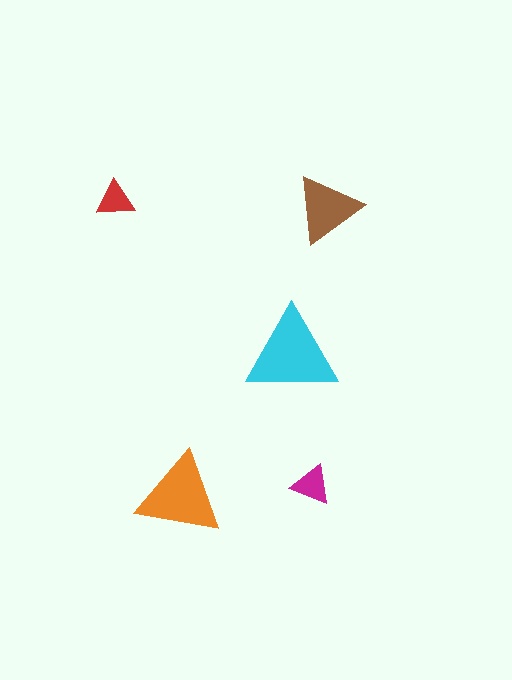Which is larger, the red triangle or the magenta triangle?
The magenta one.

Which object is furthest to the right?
The brown triangle is rightmost.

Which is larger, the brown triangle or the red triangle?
The brown one.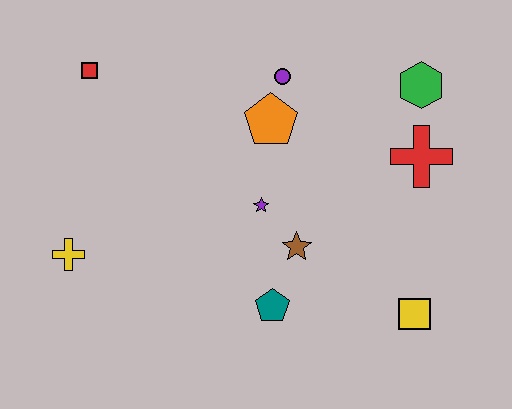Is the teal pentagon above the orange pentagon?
No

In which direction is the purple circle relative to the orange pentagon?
The purple circle is above the orange pentagon.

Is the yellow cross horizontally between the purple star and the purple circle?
No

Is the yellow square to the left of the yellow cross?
No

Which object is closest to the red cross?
The green hexagon is closest to the red cross.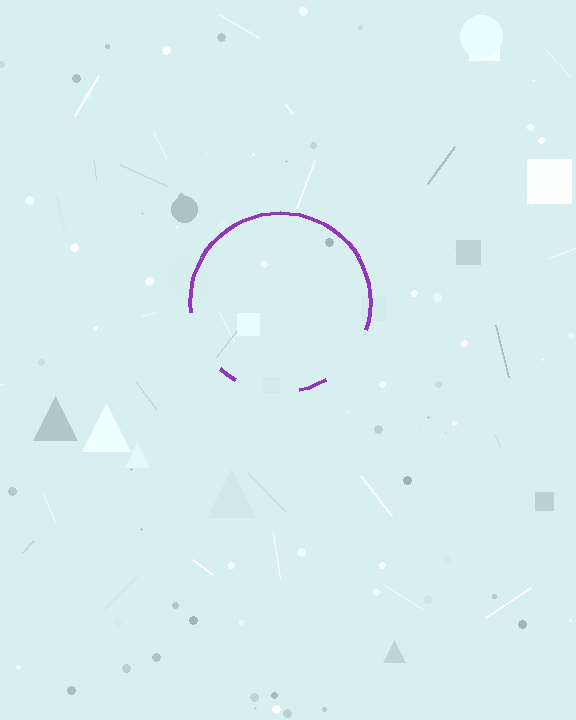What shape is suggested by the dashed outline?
The dashed outline suggests a circle.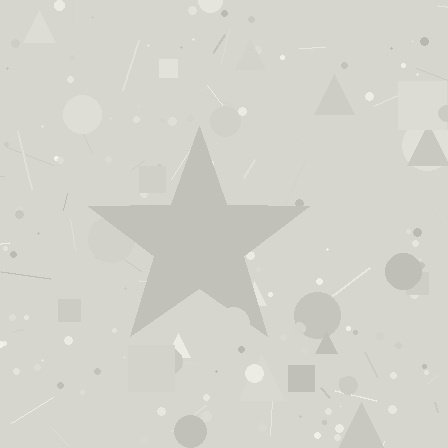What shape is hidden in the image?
A star is hidden in the image.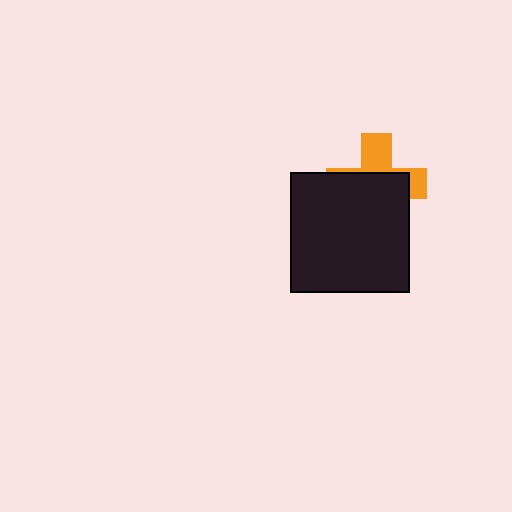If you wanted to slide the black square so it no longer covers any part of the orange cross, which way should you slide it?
Slide it down — that is the most direct way to separate the two shapes.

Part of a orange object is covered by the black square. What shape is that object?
It is a cross.